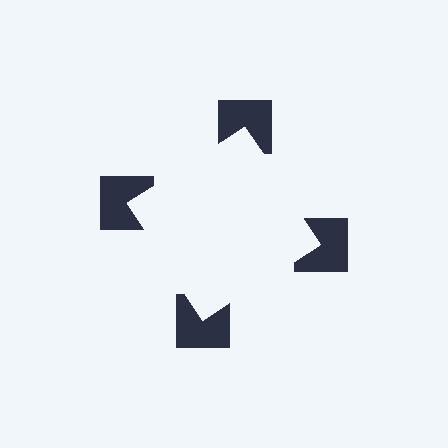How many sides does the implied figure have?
4 sides.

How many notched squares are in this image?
There are 4 — one at each vertex of the illusory square.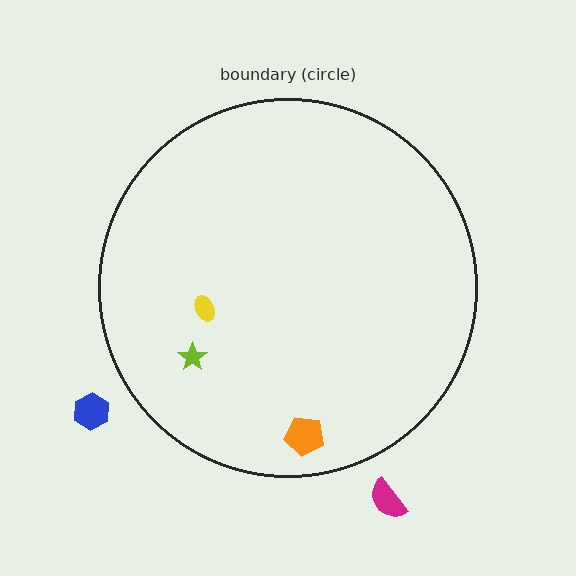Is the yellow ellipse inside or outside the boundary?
Inside.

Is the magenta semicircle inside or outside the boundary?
Outside.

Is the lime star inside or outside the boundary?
Inside.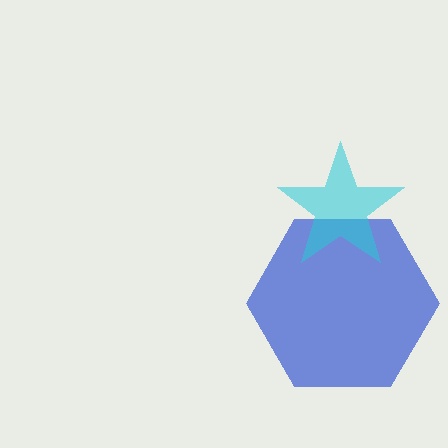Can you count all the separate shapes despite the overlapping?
Yes, there are 2 separate shapes.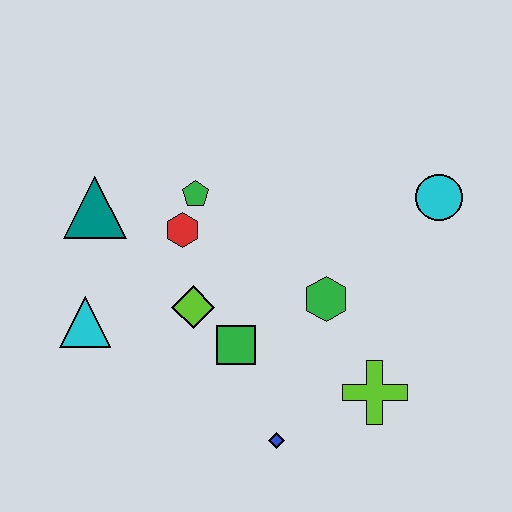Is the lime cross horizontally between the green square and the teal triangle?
No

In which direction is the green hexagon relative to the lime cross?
The green hexagon is above the lime cross.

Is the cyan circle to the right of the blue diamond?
Yes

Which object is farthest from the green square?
The cyan circle is farthest from the green square.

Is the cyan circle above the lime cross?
Yes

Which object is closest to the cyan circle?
The green hexagon is closest to the cyan circle.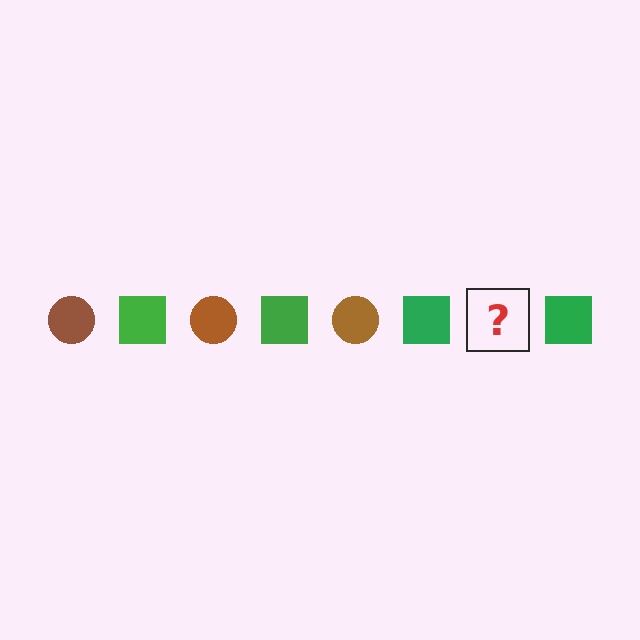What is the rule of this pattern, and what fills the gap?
The rule is that the pattern alternates between brown circle and green square. The gap should be filled with a brown circle.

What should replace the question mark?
The question mark should be replaced with a brown circle.